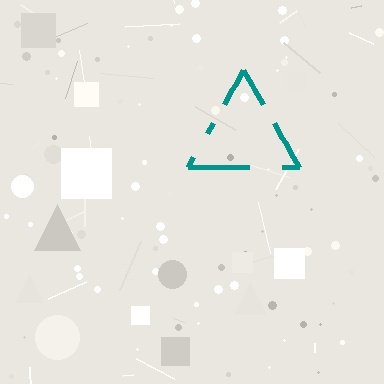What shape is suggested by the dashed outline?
The dashed outline suggests a triangle.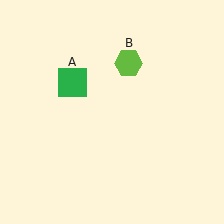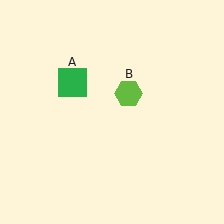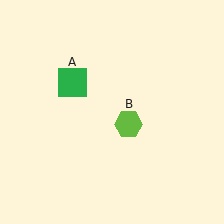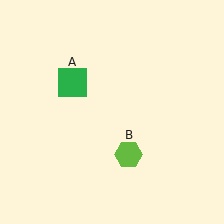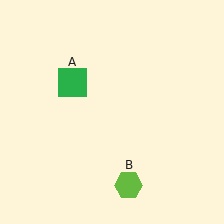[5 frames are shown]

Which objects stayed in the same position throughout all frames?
Green square (object A) remained stationary.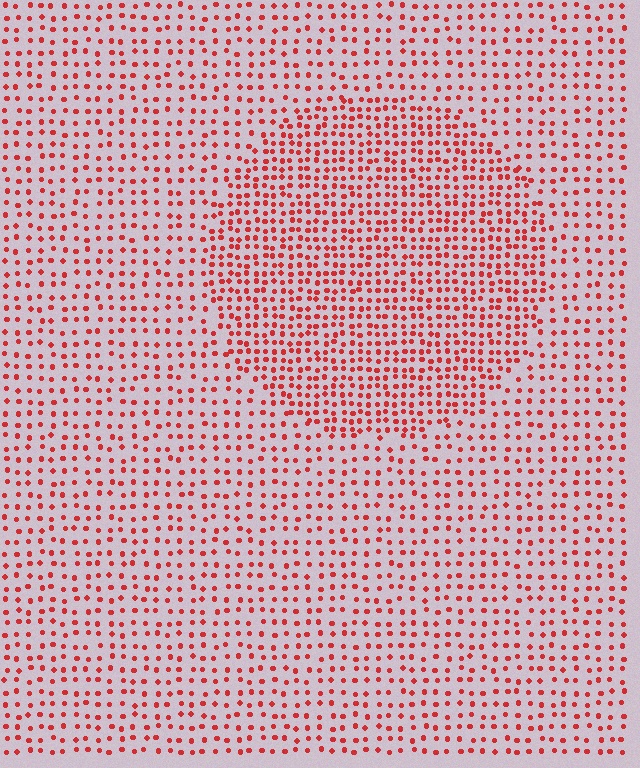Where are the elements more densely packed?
The elements are more densely packed inside the circle boundary.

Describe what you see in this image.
The image contains small red elements arranged at two different densities. A circle-shaped region is visible where the elements are more densely packed than the surrounding area.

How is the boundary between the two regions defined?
The boundary is defined by a change in element density (approximately 1.8x ratio). All elements are the same color, size, and shape.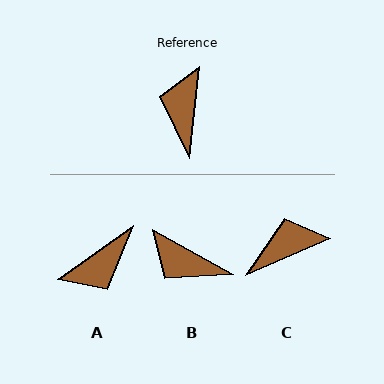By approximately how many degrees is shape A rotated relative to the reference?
Approximately 132 degrees counter-clockwise.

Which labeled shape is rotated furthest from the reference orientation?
A, about 132 degrees away.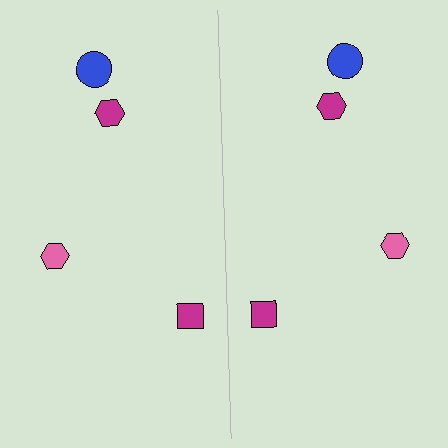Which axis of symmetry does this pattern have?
The pattern has a vertical axis of symmetry running through the center of the image.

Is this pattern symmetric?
Yes, this pattern has bilateral (reflection) symmetry.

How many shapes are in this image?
There are 8 shapes in this image.